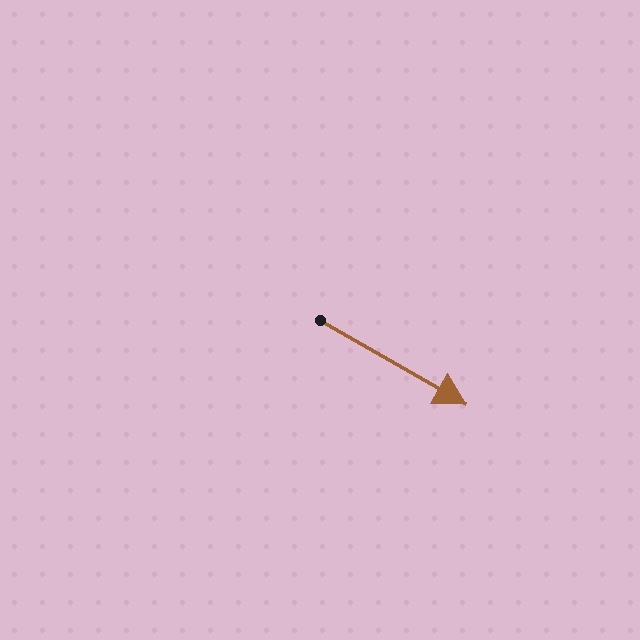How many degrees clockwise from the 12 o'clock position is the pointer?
Approximately 120 degrees.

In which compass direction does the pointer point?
Southeast.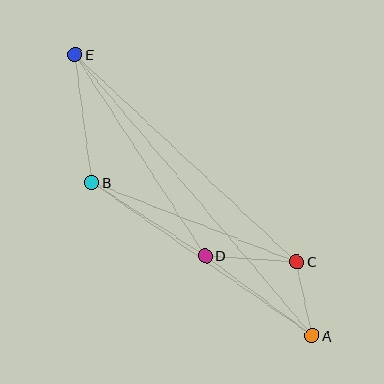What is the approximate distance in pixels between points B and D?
The distance between B and D is approximately 135 pixels.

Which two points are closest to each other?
Points A and C are closest to each other.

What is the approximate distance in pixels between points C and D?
The distance between C and D is approximately 91 pixels.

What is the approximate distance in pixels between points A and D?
The distance between A and D is approximately 134 pixels.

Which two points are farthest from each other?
Points A and E are farthest from each other.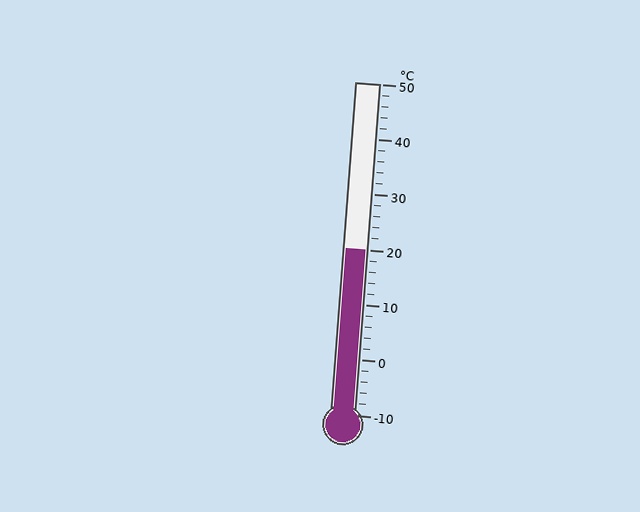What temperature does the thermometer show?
The thermometer shows approximately 20°C.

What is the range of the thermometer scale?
The thermometer scale ranges from -10°C to 50°C.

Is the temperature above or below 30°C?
The temperature is below 30°C.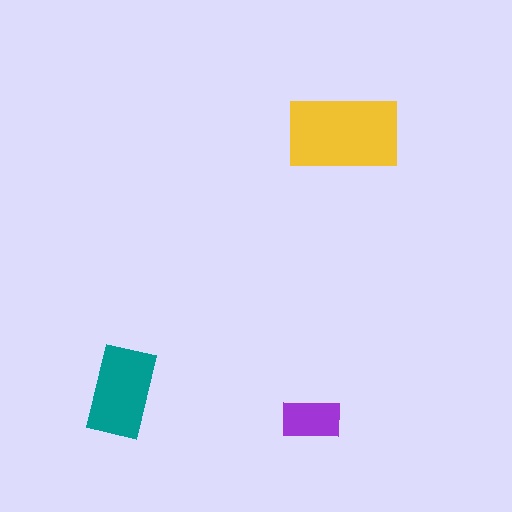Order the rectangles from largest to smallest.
the yellow one, the teal one, the purple one.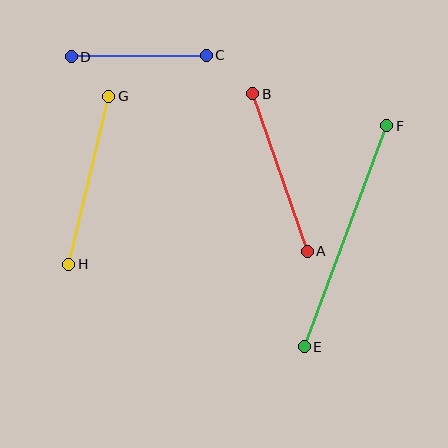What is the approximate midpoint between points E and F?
The midpoint is at approximately (345, 236) pixels.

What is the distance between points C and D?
The distance is approximately 135 pixels.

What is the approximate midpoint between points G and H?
The midpoint is at approximately (89, 180) pixels.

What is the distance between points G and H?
The distance is approximately 173 pixels.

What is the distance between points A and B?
The distance is approximately 167 pixels.